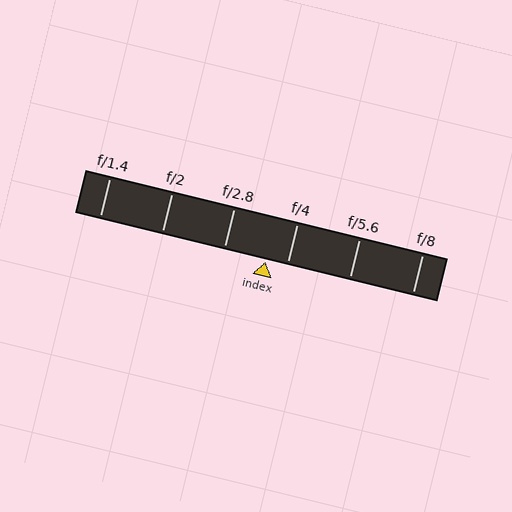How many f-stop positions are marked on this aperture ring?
There are 6 f-stop positions marked.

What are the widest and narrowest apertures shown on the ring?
The widest aperture shown is f/1.4 and the narrowest is f/8.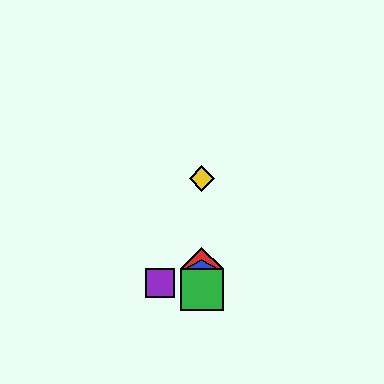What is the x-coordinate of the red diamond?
The red diamond is at x≈202.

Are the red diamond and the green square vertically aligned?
Yes, both are at x≈202.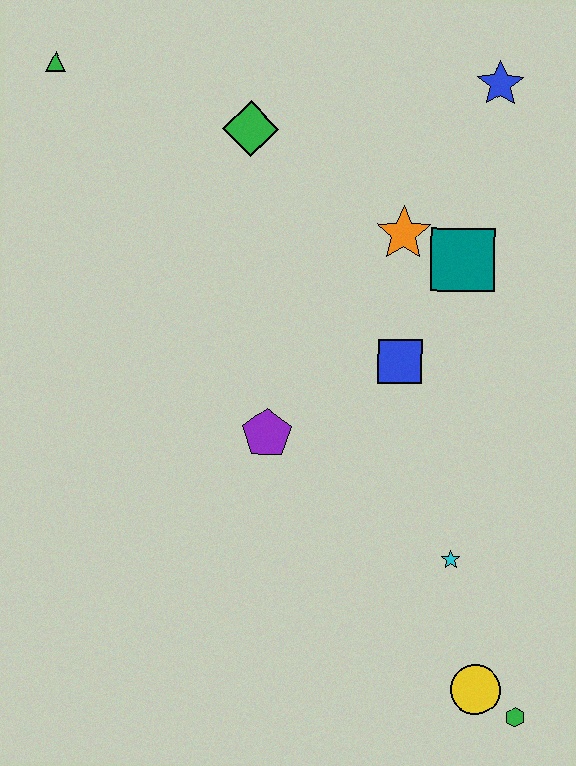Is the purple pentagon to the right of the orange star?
No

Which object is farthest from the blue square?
The green triangle is farthest from the blue square.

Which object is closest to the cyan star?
The yellow circle is closest to the cyan star.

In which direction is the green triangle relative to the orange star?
The green triangle is to the left of the orange star.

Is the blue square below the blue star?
Yes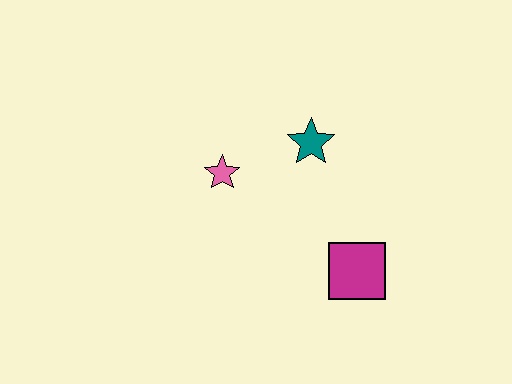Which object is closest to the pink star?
The teal star is closest to the pink star.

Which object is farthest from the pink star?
The magenta square is farthest from the pink star.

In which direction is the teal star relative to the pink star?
The teal star is to the right of the pink star.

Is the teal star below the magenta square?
No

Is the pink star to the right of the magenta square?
No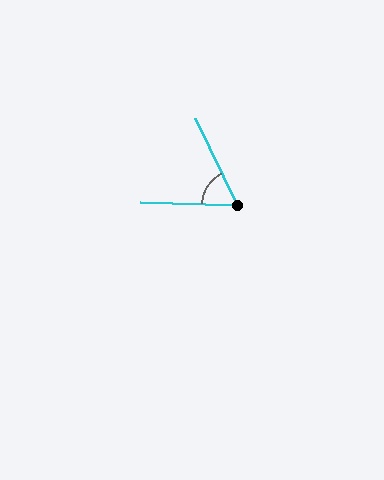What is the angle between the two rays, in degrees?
Approximately 62 degrees.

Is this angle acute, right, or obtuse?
It is acute.